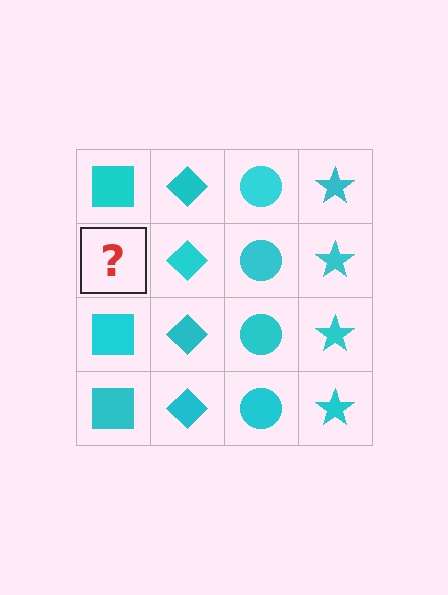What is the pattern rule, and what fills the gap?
The rule is that each column has a consistent shape. The gap should be filled with a cyan square.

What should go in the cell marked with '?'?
The missing cell should contain a cyan square.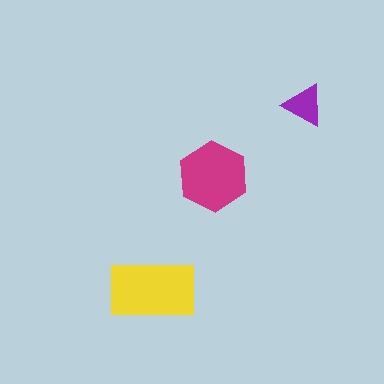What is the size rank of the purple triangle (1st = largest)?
3rd.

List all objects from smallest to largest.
The purple triangle, the magenta hexagon, the yellow rectangle.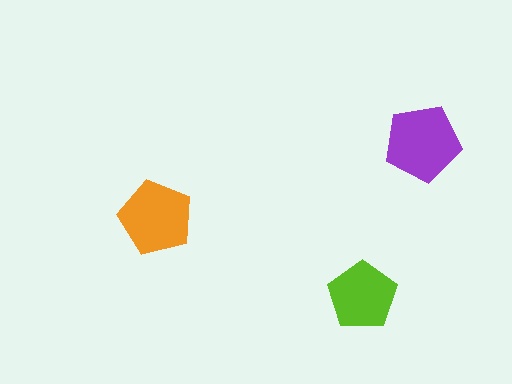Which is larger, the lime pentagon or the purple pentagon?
The purple one.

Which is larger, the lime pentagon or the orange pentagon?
The orange one.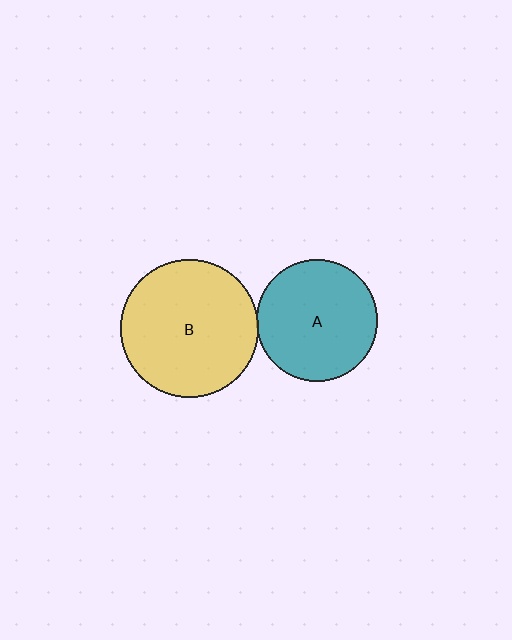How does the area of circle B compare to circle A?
Approximately 1.3 times.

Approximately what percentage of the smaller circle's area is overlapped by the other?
Approximately 5%.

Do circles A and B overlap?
Yes.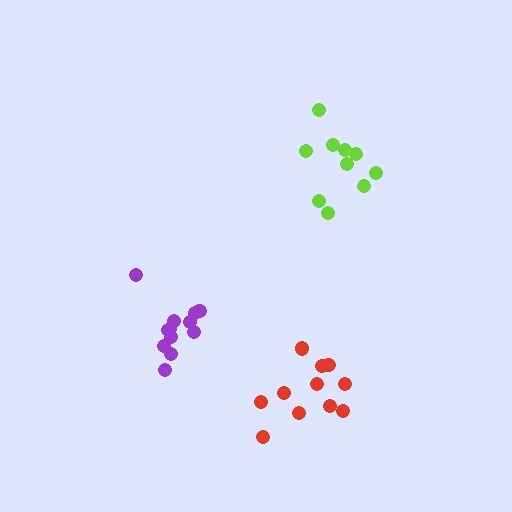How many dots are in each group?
Group 1: 10 dots, Group 2: 12 dots, Group 3: 11 dots (33 total).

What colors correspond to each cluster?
The clusters are colored: lime, purple, red.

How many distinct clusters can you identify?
There are 3 distinct clusters.